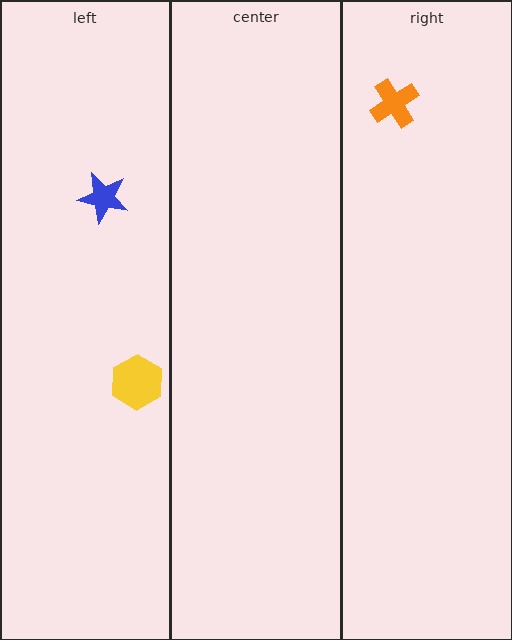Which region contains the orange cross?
The right region.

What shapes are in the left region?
The yellow hexagon, the blue star.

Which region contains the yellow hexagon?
The left region.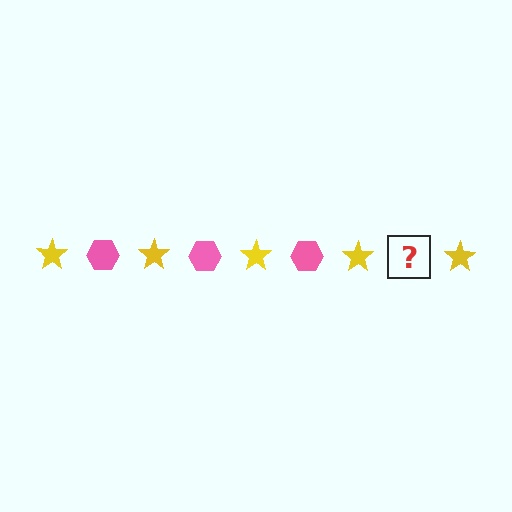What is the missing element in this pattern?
The missing element is a pink hexagon.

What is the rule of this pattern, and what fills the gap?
The rule is that the pattern alternates between yellow star and pink hexagon. The gap should be filled with a pink hexagon.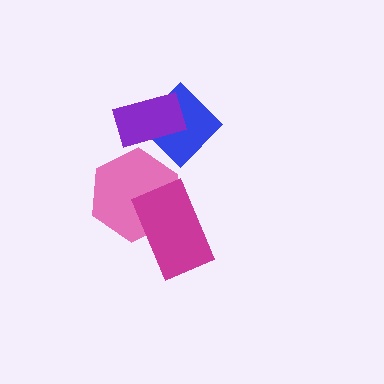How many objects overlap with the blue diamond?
1 object overlaps with the blue diamond.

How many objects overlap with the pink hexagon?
1 object overlaps with the pink hexagon.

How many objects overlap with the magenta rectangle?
1 object overlaps with the magenta rectangle.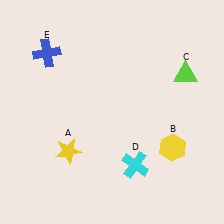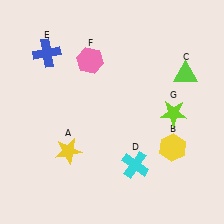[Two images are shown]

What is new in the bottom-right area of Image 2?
A lime star (G) was added in the bottom-right area of Image 2.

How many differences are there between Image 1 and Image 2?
There are 2 differences between the two images.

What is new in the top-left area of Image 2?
A pink hexagon (F) was added in the top-left area of Image 2.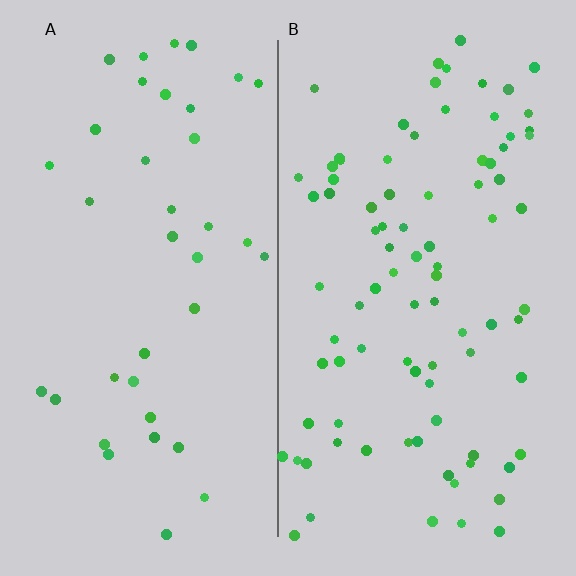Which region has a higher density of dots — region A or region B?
B (the right).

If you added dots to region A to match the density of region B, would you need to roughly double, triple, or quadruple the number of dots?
Approximately double.